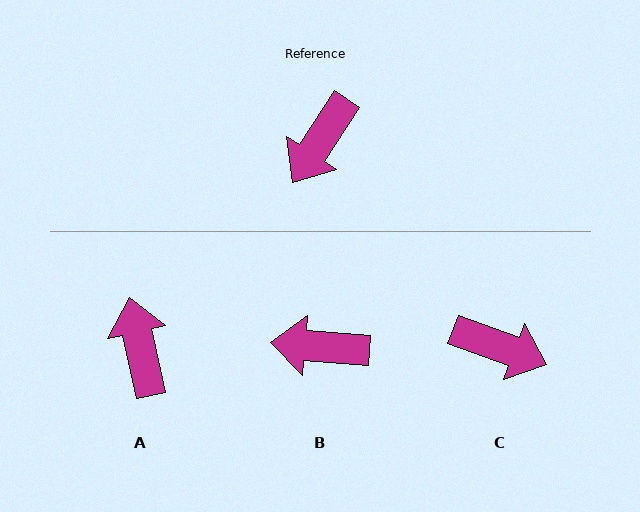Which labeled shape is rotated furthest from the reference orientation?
A, about 134 degrees away.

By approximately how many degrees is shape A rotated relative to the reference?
Approximately 134 degrees clockwise.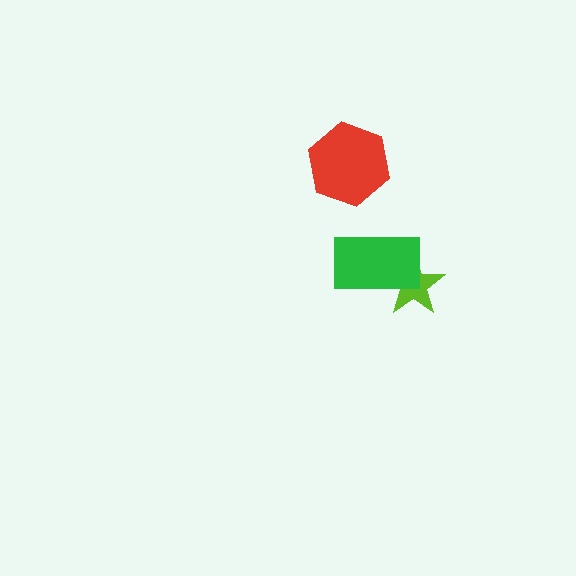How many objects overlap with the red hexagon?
0 objects overlap with the red hexagon.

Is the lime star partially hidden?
Yes, it is partially covered by another shape.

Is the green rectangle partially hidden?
No, no other shape covers it.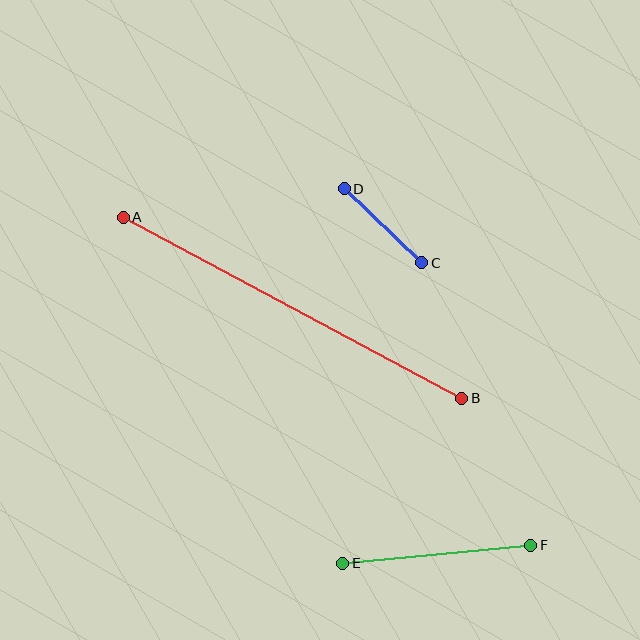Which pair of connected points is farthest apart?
Points A and B are farthest apart.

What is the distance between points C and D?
The distance is approximately 107 pixels.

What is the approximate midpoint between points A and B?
The midpoint is at approximately (292, 308) pixels.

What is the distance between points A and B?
The distance is approximately 384 pixels.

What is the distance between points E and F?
The distance is approximately 189 pixels.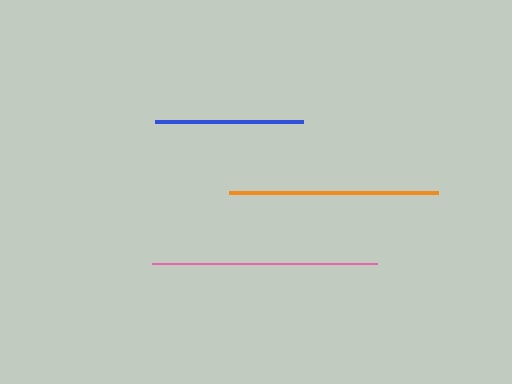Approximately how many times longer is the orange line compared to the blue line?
The orange line is approximately 1.4 times the length of the blue line.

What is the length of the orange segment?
The orange segment is approximately 209 pixels long.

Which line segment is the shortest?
The blue line is the shortest at approximately 148 pixels.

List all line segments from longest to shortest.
From longest to shortest: pink, orange, blue.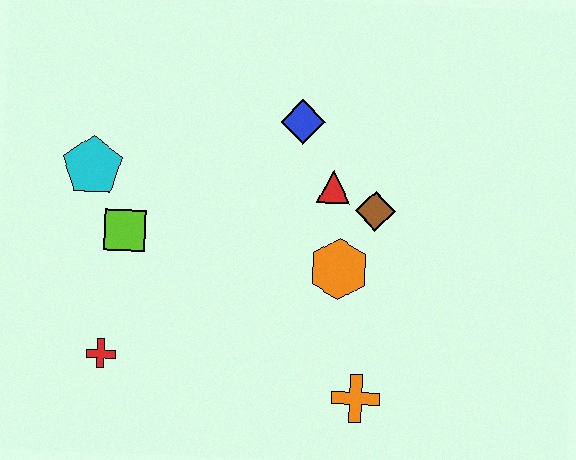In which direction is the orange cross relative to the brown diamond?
The orange cross is below the brown diamond.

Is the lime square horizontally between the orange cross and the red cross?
Yes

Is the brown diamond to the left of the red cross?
No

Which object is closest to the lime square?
The cyan pentagon is closest to the lime square.